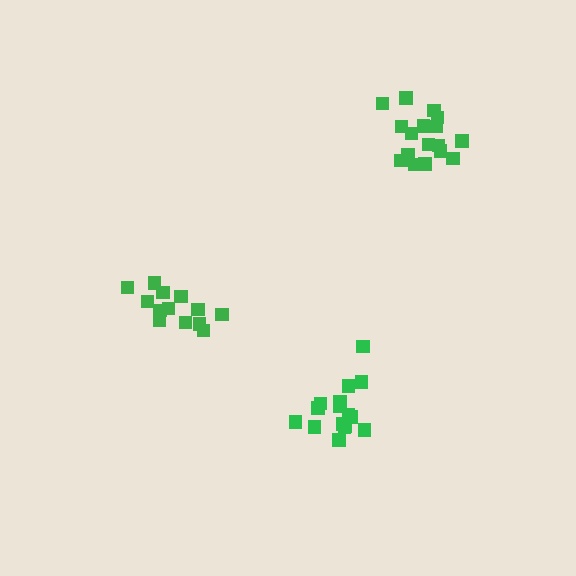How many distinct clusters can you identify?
There are 3 distinct clusters.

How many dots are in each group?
Group 1: 17 dots, Group 2: 13 dots, Group 3: 16 dots (46 total).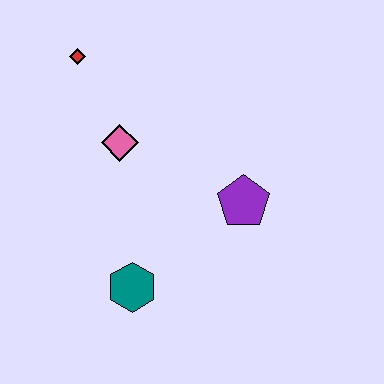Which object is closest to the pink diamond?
The red diamond is closest to the pink diamond.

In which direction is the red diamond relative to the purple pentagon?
The red diamond is to the left of the purple pentagon.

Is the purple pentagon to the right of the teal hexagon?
Yes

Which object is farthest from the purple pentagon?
The red diamond is farthest from the purple pentagon.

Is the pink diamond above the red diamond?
No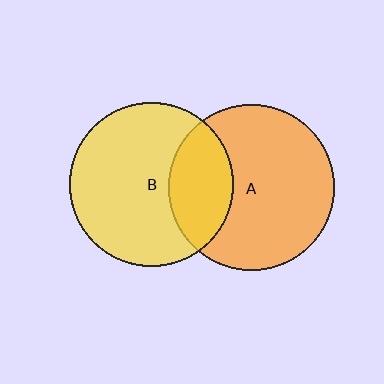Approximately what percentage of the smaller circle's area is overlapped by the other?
Approximately 30%.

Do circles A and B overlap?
Yes.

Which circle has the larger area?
Circle A (orange).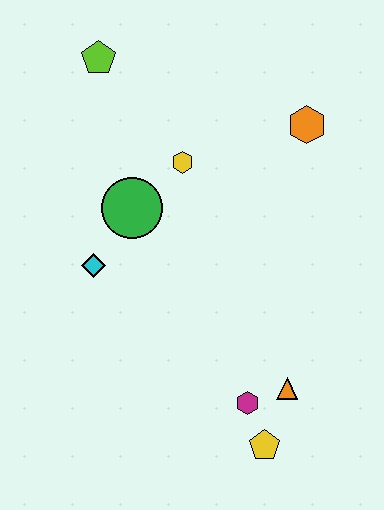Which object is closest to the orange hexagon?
The yellow hexagon is closest to the orange hexagon.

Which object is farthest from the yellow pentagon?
The lime pentagon is farthest from the yellow pentagon.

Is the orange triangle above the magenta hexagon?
Yes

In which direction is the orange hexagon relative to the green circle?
The orange hexagon is to the right of the green circle.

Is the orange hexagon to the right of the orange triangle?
Yes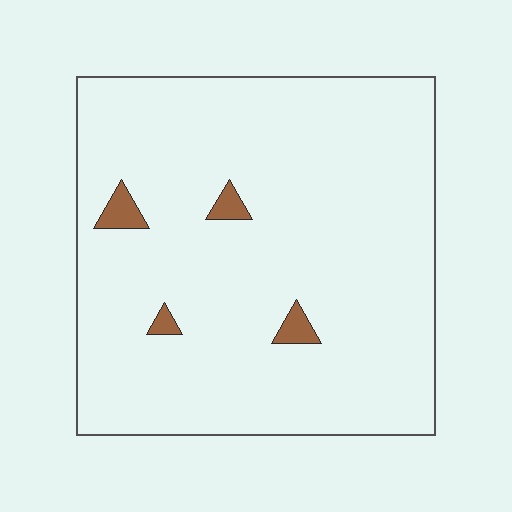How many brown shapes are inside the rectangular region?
4.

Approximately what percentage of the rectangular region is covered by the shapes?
Approximately 5%.